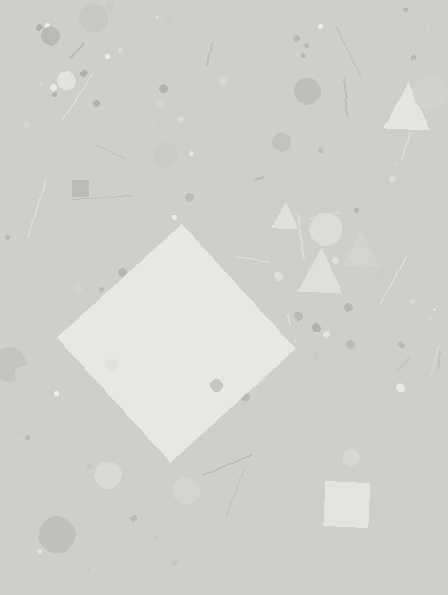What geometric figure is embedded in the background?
A diamond is embedded in the background.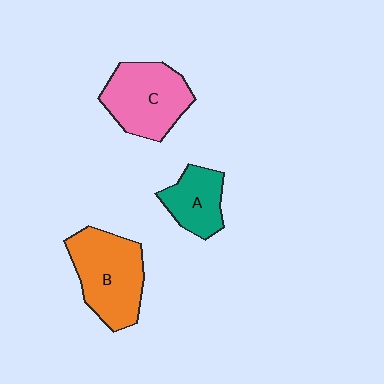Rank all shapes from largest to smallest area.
From largest to smallest: B (orange), C (pink), A (teal).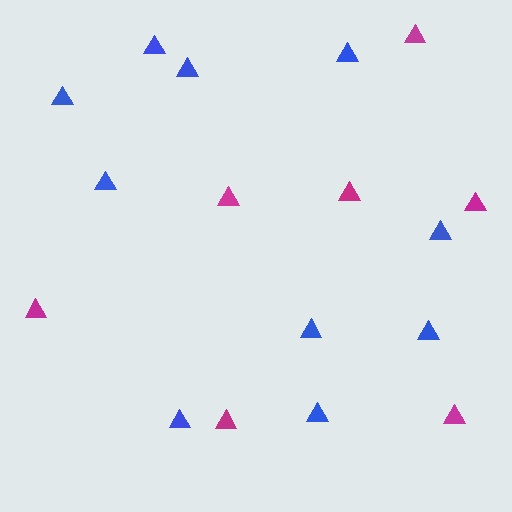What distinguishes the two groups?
There are 2 groups: one group of blue triangles (10) and one group of magenta triangles (7).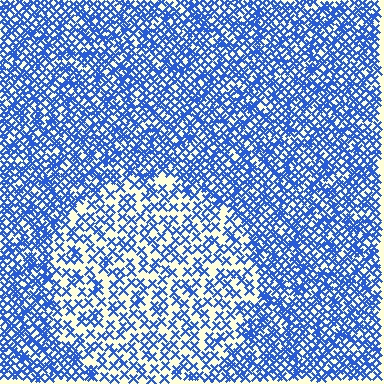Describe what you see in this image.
The image contains small blue elements arranged at two different densities. A circle-shaped region is visible where the elements are less densely packed than the surrounding area.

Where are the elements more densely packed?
The elements are more densely packed outside the circle boundary.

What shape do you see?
I see a circle.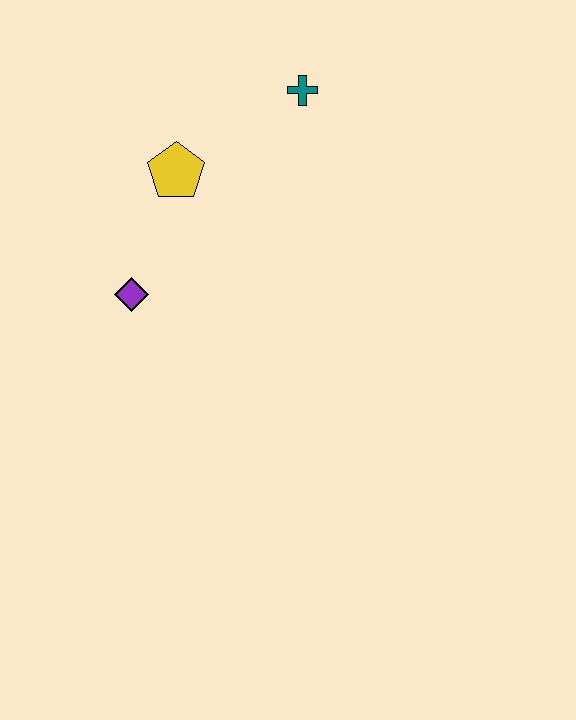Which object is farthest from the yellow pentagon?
The teal cross is farthest from the yellow pentagon.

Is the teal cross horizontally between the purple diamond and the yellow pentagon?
No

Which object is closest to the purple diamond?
The yellow pentagon is closest to the purple diamond.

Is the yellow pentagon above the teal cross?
No